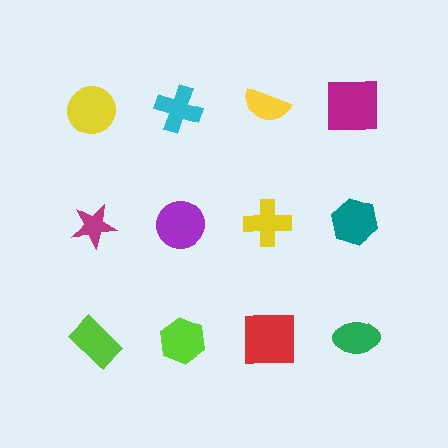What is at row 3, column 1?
A lime rectangle.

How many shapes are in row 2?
4 shapes.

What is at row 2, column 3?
A yellow cross.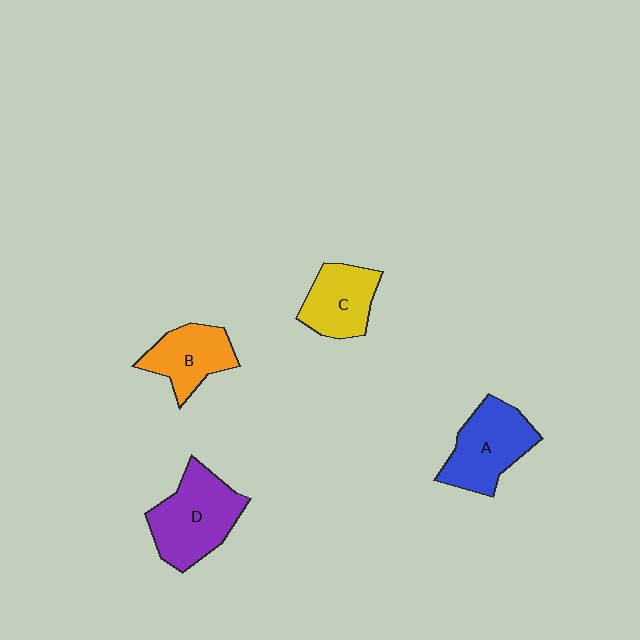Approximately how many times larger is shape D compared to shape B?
Approximately 1.4 times.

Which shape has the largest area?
Shape D (purple).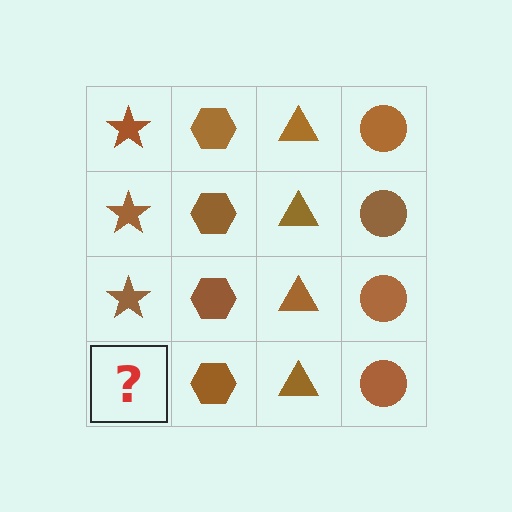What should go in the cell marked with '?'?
The missing cell should contain a brown star.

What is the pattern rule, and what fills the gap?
The rule is that each column has a consistent shape. The gap should be filled with a brown star.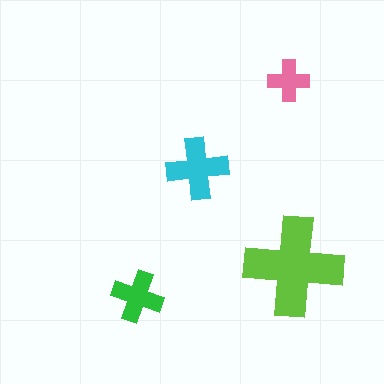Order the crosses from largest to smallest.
the lime one, the cyan one, the green one, the pink one.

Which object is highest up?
The pink cross is topmost.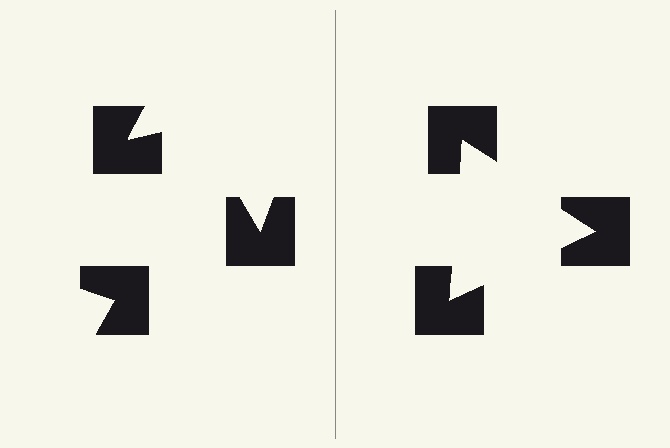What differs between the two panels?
The notched squares are positioned identically on both sides; only the wedge orientations differ. On the right they align to a triangle; on the left they are misaligned.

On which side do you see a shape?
An illusory triangle appears on the right side. On the left side the wedge cuts are rotated, so no coherent shape forms.